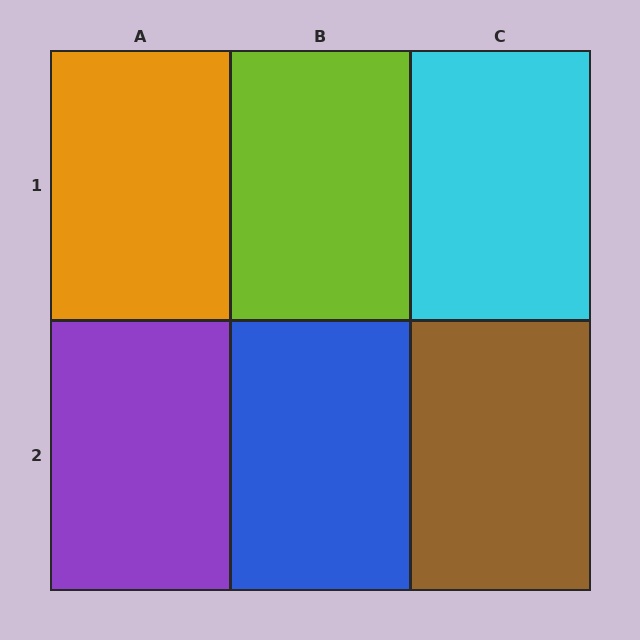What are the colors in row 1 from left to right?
Orange, lime, cyan.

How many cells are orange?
1 cell is orange.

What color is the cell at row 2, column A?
Purple.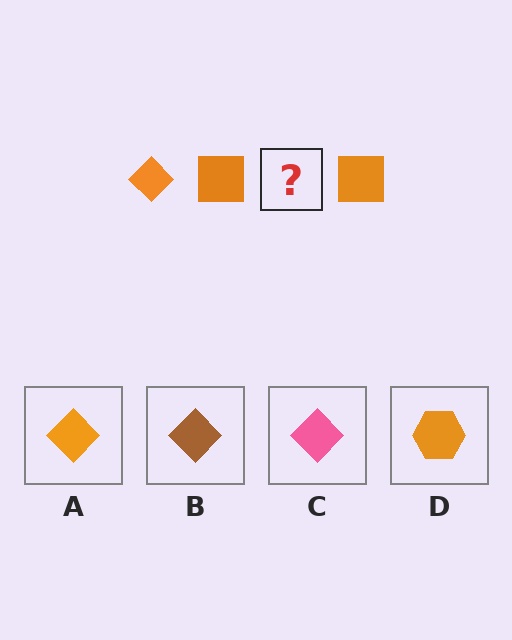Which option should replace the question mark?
Option A.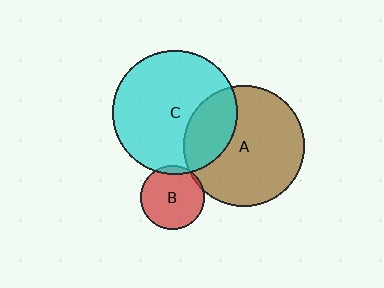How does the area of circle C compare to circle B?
Approximately 3.9 times.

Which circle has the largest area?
Circle C (cyan).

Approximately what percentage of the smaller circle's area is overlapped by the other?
Approximately 5%.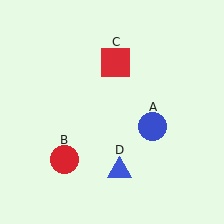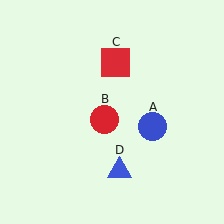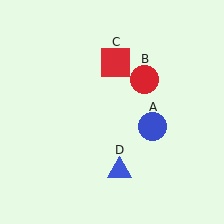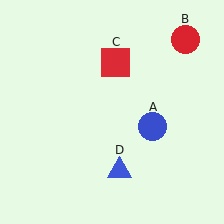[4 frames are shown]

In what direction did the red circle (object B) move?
The red circle (object B) moved up and to the right.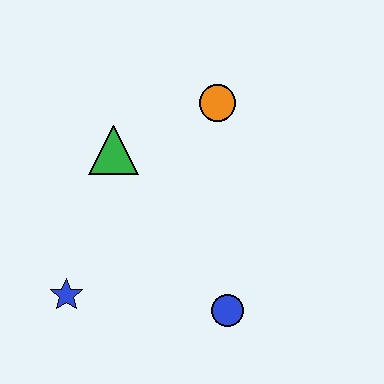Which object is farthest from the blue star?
The orange circle is farthest from the blue star.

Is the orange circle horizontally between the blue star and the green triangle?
No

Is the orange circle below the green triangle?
No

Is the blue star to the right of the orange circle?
No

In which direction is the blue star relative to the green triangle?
The blue star is below the green triangle.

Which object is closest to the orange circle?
The green triangle is closest to the orange circle.